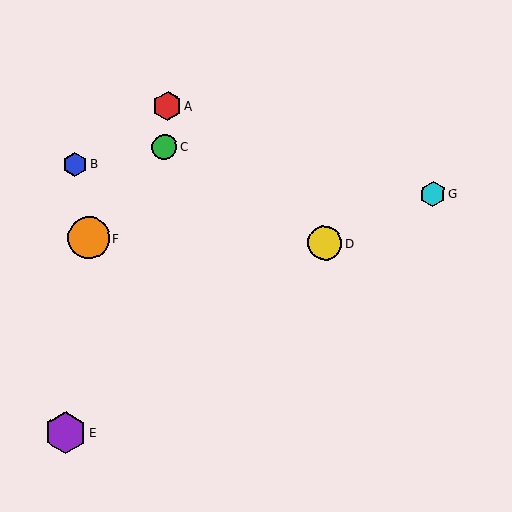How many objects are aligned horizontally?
2 objects (D, F) are aligned horizontally.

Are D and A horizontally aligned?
No, D is at y≈243 and A is at y≈106.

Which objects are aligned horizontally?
Objects D, F are aligned horizontally.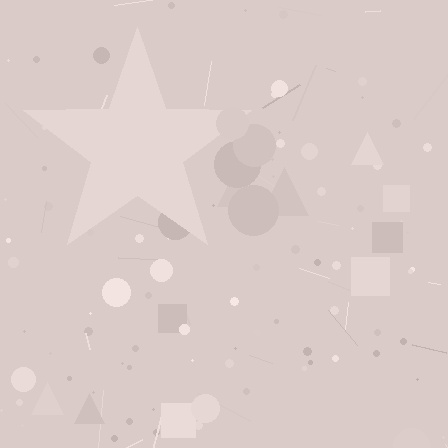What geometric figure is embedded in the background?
A star is embedded in the background.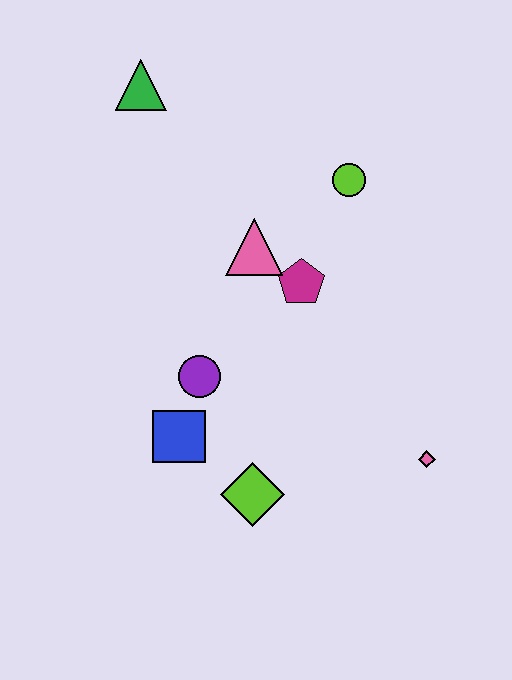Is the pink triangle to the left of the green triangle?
No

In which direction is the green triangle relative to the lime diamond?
The green triangle is above the lime diamond.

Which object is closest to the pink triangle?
The magenta pentagon is closest to the pink triangle.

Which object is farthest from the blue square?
The green triangle is farthest from the blue square.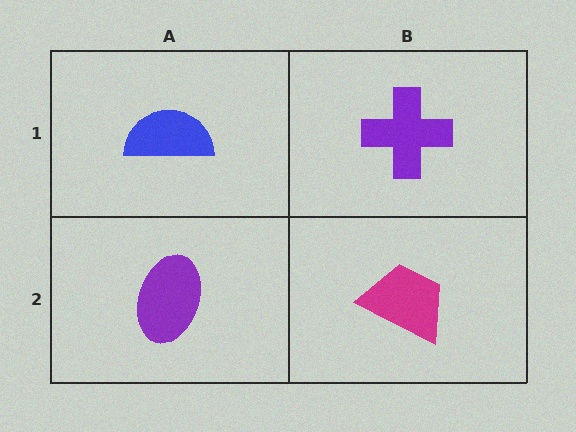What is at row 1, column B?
A purple cross.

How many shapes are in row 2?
2 shapes.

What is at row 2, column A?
A purple ellipse.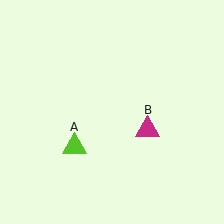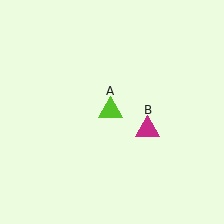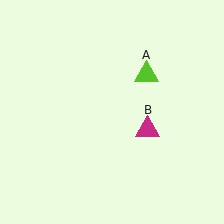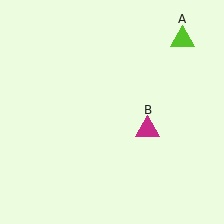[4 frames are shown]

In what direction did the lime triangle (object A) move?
The lime triangle (object A) moved up and to the right.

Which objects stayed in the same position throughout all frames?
Magenta triangle (object B) remained stationary.